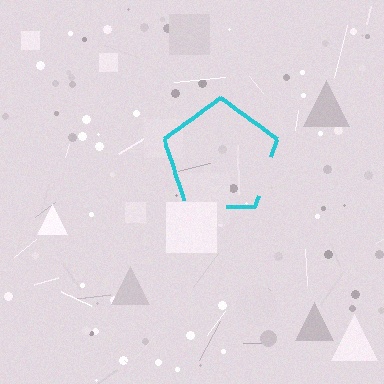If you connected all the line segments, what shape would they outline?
They would outline a pentagon.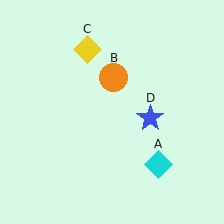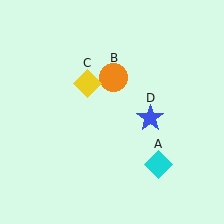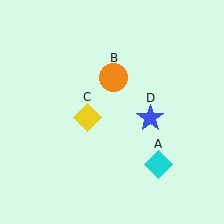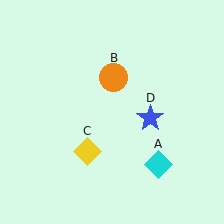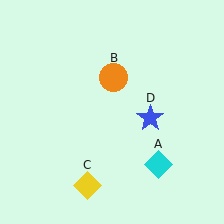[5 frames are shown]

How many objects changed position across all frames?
1 object changed position: yellow diamond (object C).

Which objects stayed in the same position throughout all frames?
Cyan diamond (object A) and orange circle (object B) and blue star (object D) remained stationary.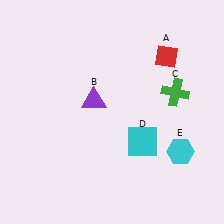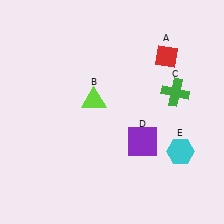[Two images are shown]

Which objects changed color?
B changed from purple to lime. D changed from cyan to purple.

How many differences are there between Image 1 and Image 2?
There are 2 differences between the two images.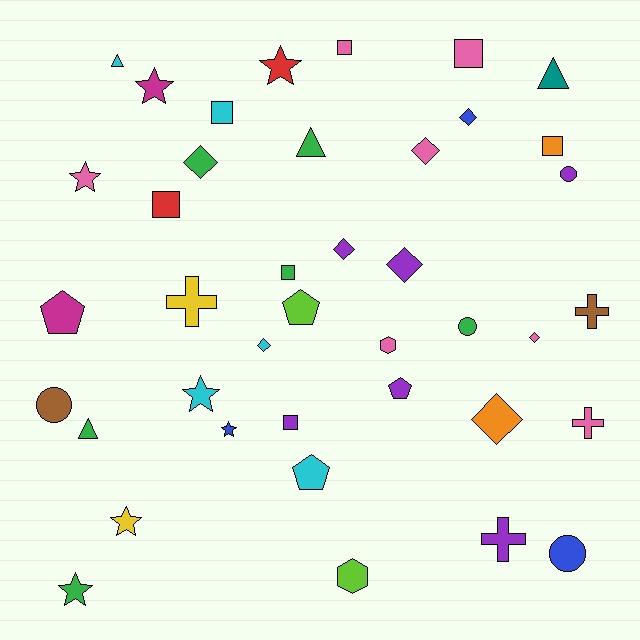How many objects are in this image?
There are 40 objects.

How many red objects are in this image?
There are 2 red objects.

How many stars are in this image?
There are 7 stars.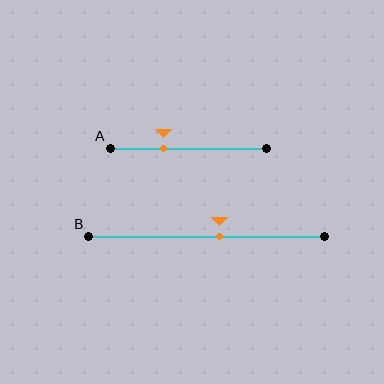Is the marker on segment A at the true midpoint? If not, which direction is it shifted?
No, the marker on segment A is shifted to the left by about 16% of the segment length.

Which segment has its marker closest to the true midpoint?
Segment B has its marker closest to the true midpoint.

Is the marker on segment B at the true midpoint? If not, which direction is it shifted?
No, the marker on segment B is shifted to the right by about 5% of the segment length.